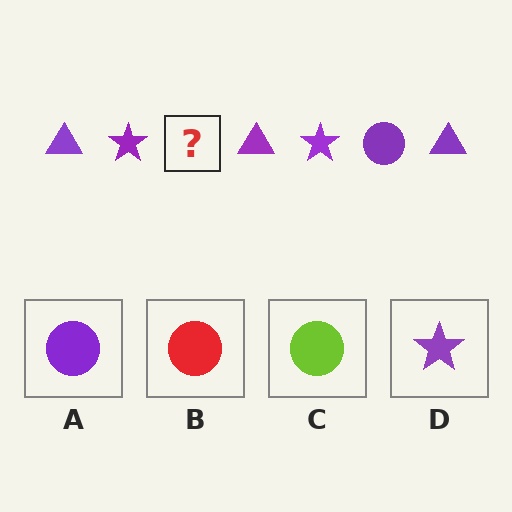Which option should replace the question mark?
Option A.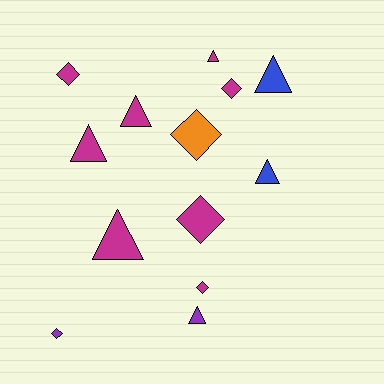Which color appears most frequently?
Magenta, with 8 objects.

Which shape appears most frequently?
Triangle, with 7 objects.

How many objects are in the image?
There are 13 objects.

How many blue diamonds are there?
There are no blue diamonds.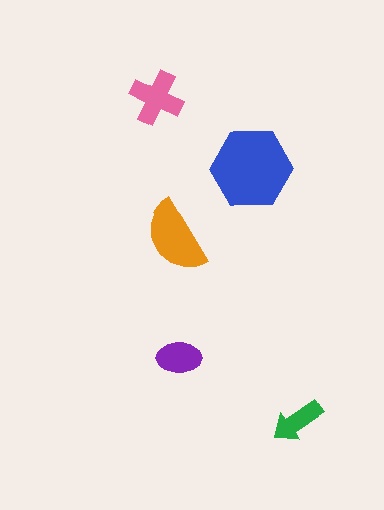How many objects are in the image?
There are 5 objects in the image.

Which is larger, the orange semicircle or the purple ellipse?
The orange semicircle.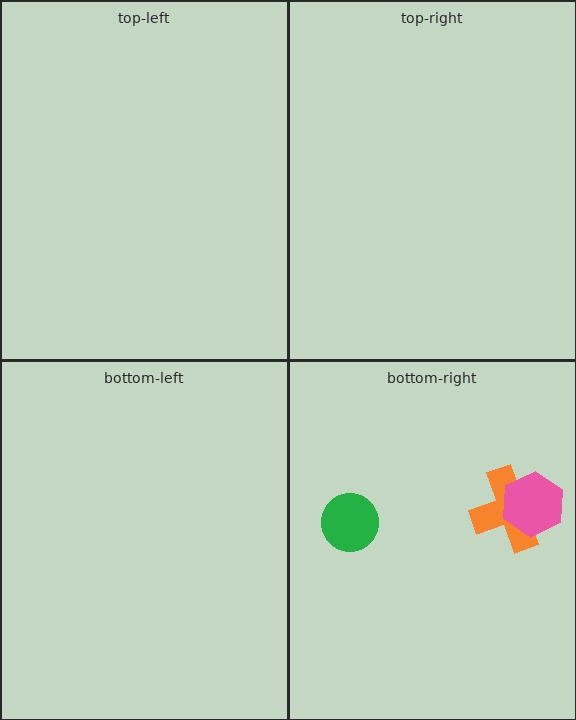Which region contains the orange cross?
The bottom-right region.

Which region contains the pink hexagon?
The bottom-right region.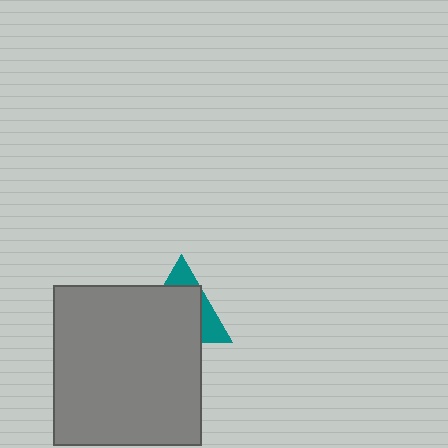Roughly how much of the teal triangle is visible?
A small part of it is visible (roughly 31%).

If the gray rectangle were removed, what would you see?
You would see the complete teal triangle.